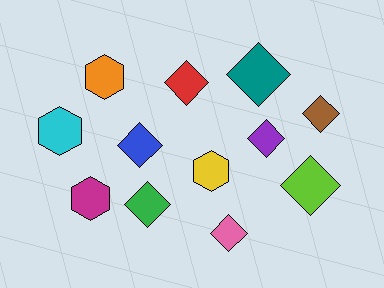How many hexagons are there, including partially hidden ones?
There are 4 hexagons.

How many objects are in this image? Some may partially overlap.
There are 12 objects.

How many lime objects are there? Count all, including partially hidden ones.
There is 1 lime object.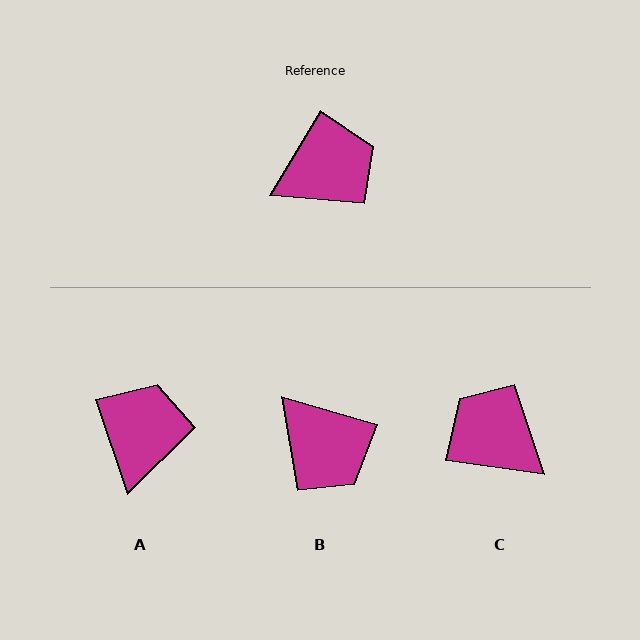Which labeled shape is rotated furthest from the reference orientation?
C, about 113 degrees away.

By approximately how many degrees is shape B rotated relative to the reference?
Approximately 75 degrees clockwise.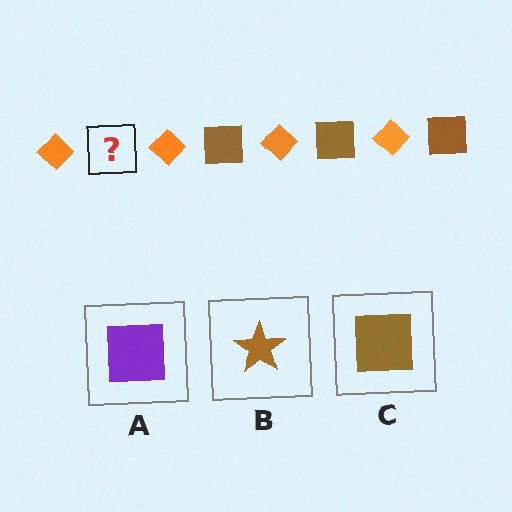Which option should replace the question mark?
Option C.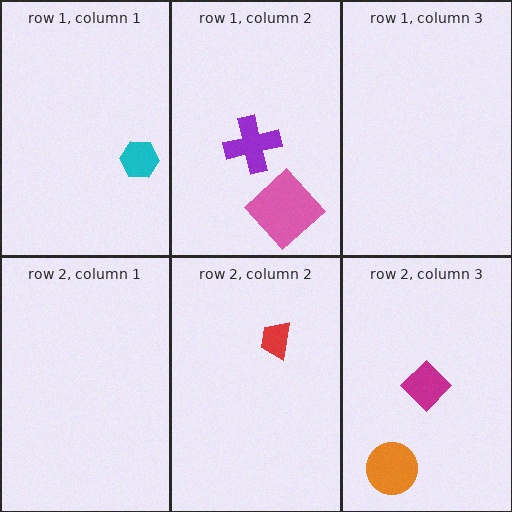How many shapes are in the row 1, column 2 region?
2.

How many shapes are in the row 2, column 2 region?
1.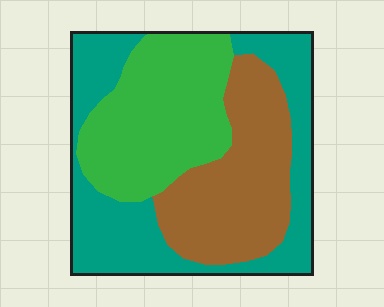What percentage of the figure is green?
Green covers around 30% of the figure.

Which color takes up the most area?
Teal, at roughly 40%.